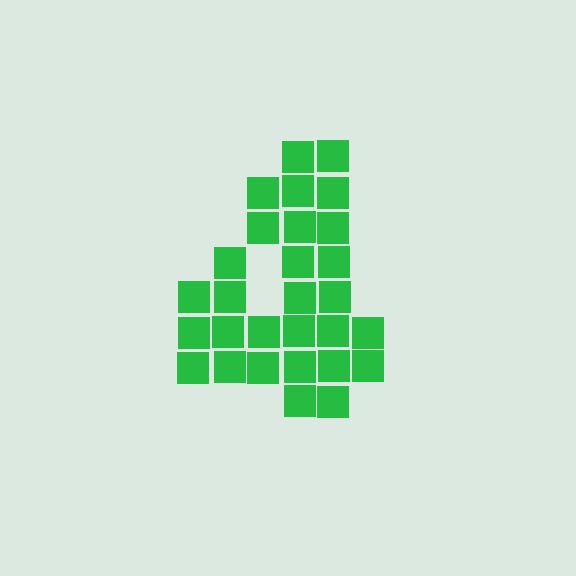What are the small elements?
The small elements are squares.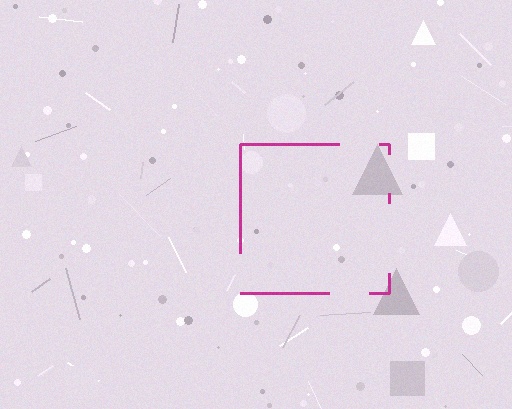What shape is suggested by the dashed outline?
The dashed outline suggests a square.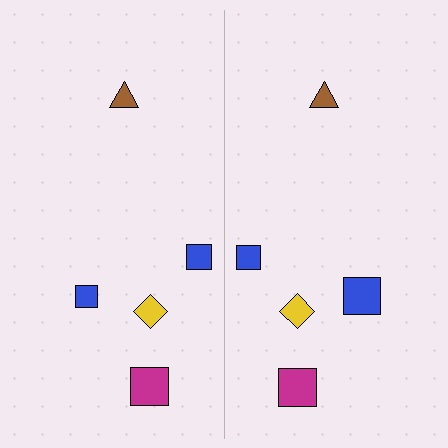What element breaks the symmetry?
The blue square on the right side has a different size than its mirror counterpart.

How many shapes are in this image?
There are 10 shapes in this image.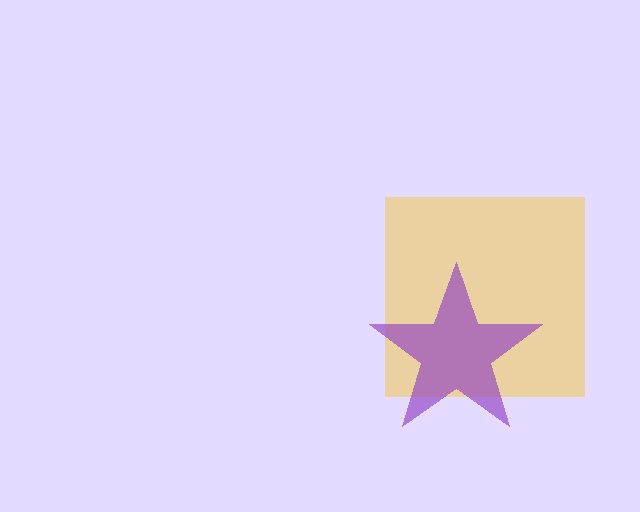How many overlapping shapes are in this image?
There are 2 overlapping shapes in the image.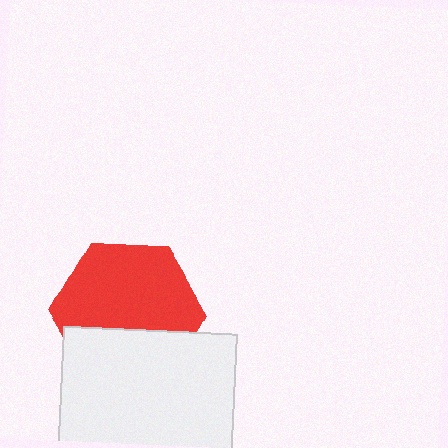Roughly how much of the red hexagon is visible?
About half of it is visible (roughly 65%).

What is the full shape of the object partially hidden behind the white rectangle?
The partially hidden object is a red hexagon.